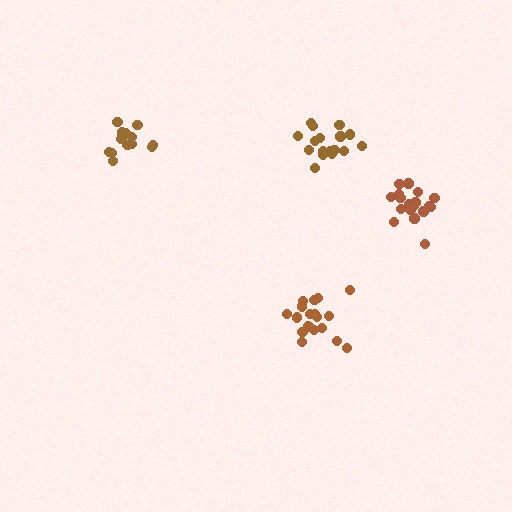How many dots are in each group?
Group 1: 19 dots, Group 2: 17 dots, Group 3: 18 dots, Group 4: 14 dots (68 total).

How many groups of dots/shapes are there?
There are 4 groups.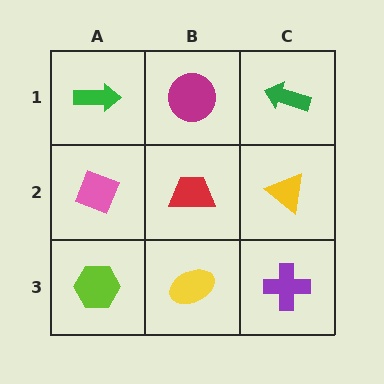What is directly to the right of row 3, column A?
A yellow ellipse.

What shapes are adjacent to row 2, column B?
A magenta circle (row 1, column B), a yellow ellipse (row 3, column B), a pink diamond (row 2, column A), a yellow triangle (row 2, column C).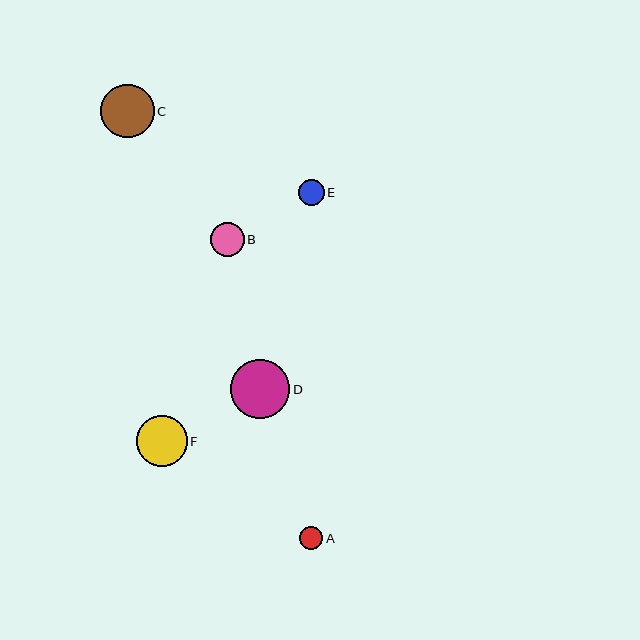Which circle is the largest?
Circle D is the largest with a size of approximately 59 pixels.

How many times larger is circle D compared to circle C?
Circle D is approximately 1.1 times the size of circle C.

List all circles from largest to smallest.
From largest to smallest: D, C, F, B, E, A.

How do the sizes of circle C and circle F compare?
Circle C and circle F are approximately the same size.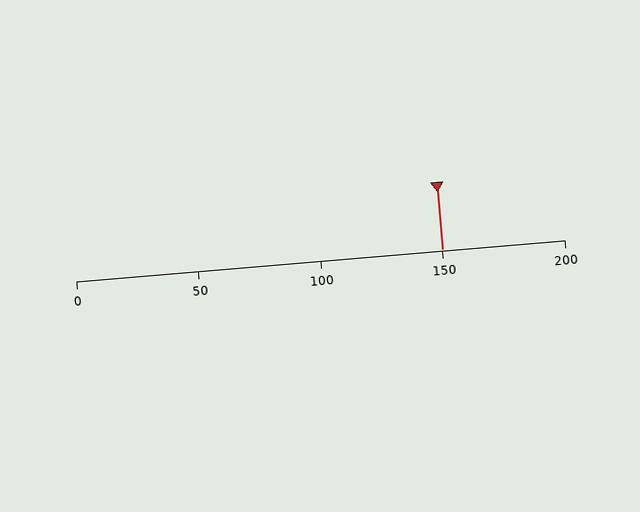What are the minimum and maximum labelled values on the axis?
The axis runs from 0 to 200.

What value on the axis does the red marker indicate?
The marker indicates approximately 150.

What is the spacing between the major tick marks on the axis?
The major ticks are spaced 50 apart.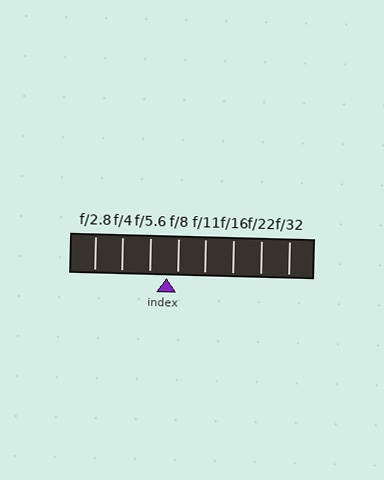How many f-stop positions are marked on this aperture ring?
There are 8 f-stop positions marked.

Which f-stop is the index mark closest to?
The index mark is closest to f/8.